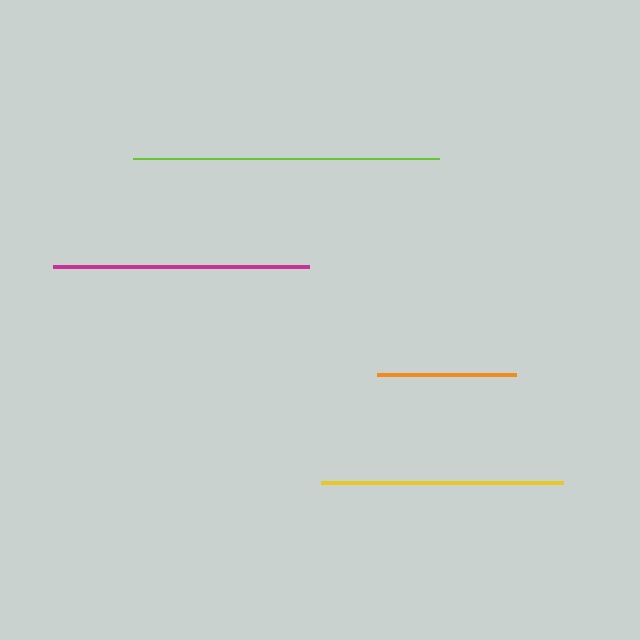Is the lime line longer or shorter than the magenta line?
The lime line is longer than the magenta line.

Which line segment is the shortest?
The orange line is the shortest at approximately 139 pixels.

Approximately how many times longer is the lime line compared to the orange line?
The lime line is approximately 2.2 times the length of the orange line.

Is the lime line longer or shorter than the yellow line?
The lime line is longer than the yellow line.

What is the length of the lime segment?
The lime segment is approximately 307 pixels long.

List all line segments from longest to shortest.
From longest to shortest: lime, magenta, yellow, orange.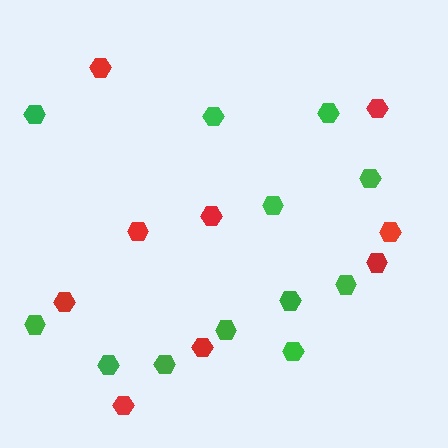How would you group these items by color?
There are 2 groups: one group of green hexagons (12) and one group of red hexagons (9).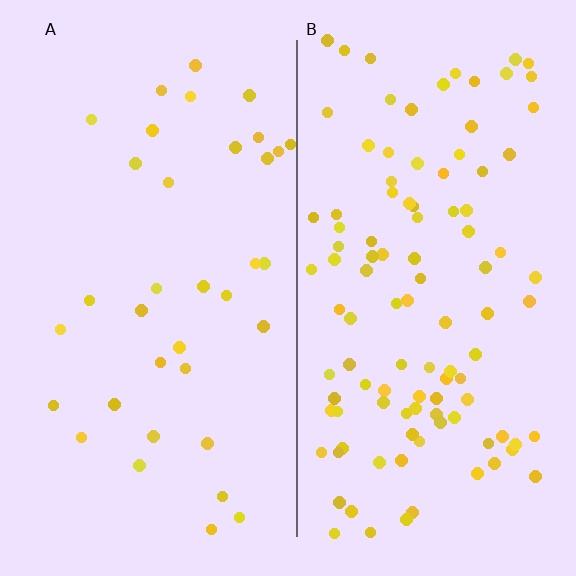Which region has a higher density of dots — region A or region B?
B (the right).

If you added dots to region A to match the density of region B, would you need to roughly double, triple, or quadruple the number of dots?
Approximately triple.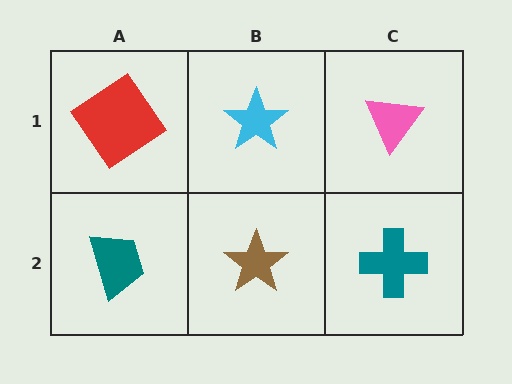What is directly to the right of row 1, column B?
A pink triangle.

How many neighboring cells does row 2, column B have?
3.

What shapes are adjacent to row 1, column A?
A teal trapezoid (row 2, column A), a cyan star (row 1, column B).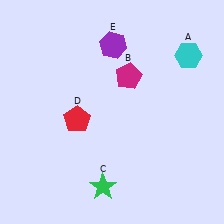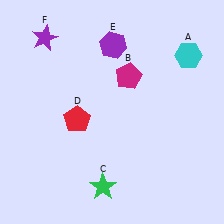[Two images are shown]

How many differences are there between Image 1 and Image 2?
There is 1 difference between the two images.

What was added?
A purple star (F) was added in Image 2.